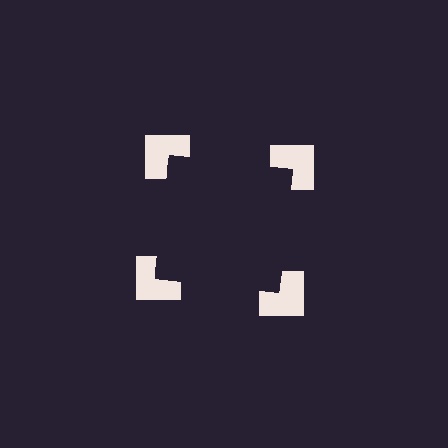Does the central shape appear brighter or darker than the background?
It typically appears slightly darker than the background, even though no actual brightness change is drawn.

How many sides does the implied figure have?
4 sides.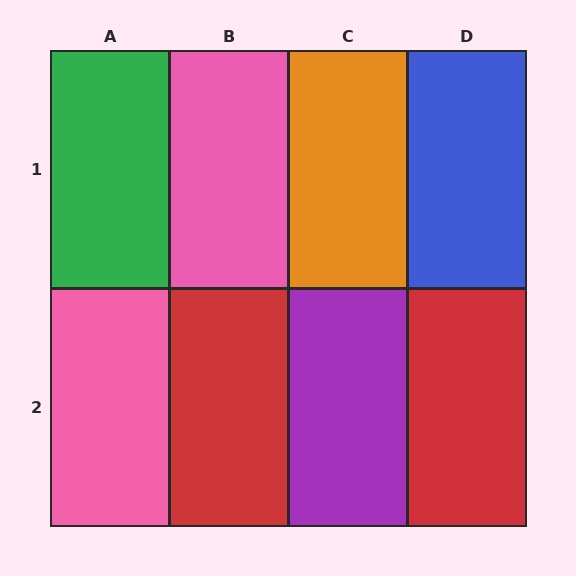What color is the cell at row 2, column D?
Red.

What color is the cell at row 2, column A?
Pink.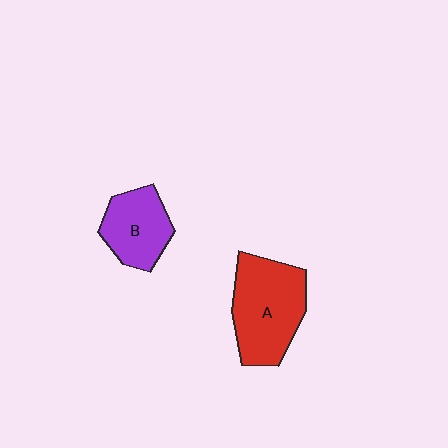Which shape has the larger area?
Shape A (red).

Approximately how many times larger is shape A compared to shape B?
Approximately 1.5 times.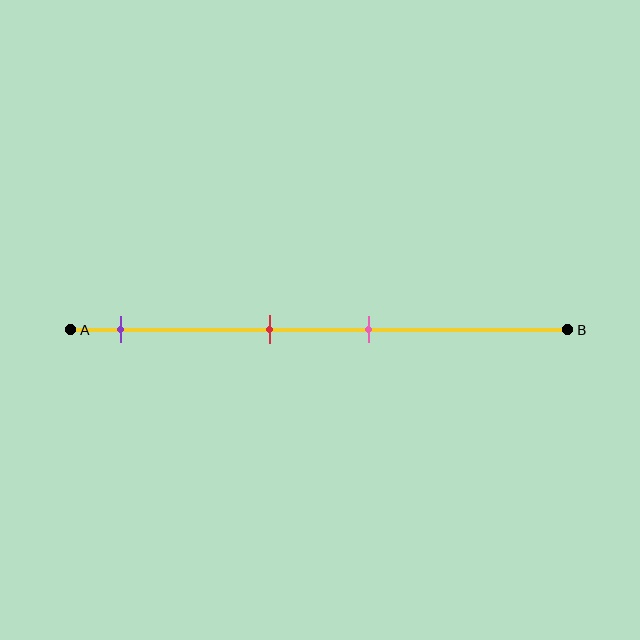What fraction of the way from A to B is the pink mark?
The pink mark is approximately 60% (0.6) of the way from A to B.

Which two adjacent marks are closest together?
The red and pink marks are the closest adjacent pair.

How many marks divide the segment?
There are 3 marks dividing the segment.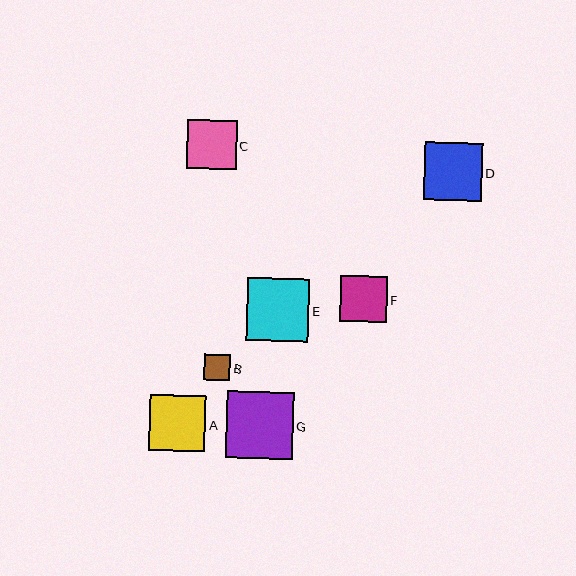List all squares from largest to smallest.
From largest to smallest: G, E, D, A, C, F, B.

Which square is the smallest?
Square B is the smallest with a size of approximately 26 pixels.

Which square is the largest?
Square G is the largest with a size of approximately 67 pixels.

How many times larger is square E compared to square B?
Square E is approximately 2.4 times the size of square B.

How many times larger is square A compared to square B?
Square A is approximately 2.1 times the size of square B.